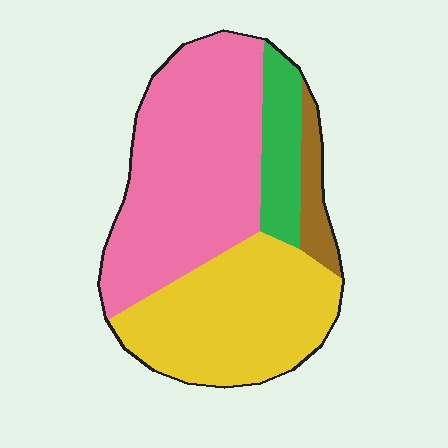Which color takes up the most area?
Pink, at roughly 45%.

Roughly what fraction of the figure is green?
Green covers roughly 10% of the figure.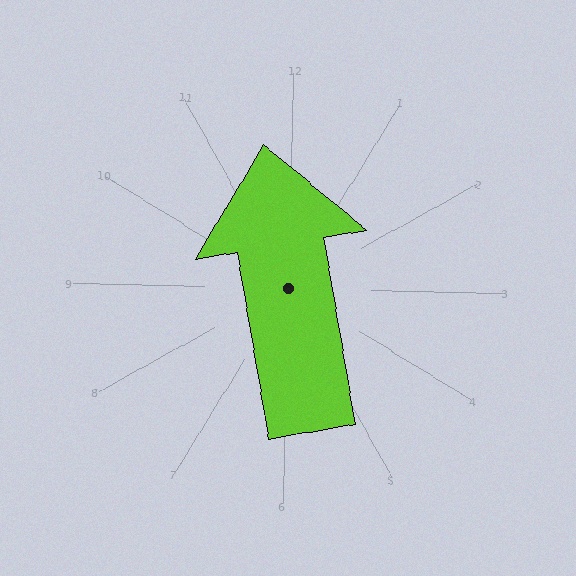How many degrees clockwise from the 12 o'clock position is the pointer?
Approximately 349 degrees.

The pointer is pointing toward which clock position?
Roughly 12 o'clock.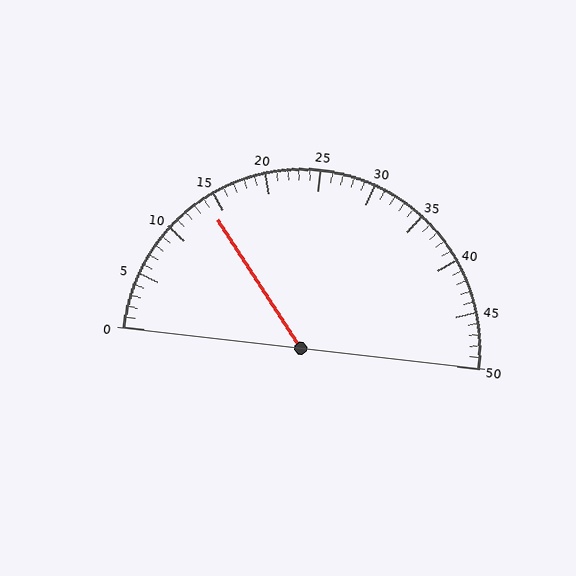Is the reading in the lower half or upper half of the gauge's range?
The reading is in the lower half of the range (0 to 50).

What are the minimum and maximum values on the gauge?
The gauge ranges from 0 to 50.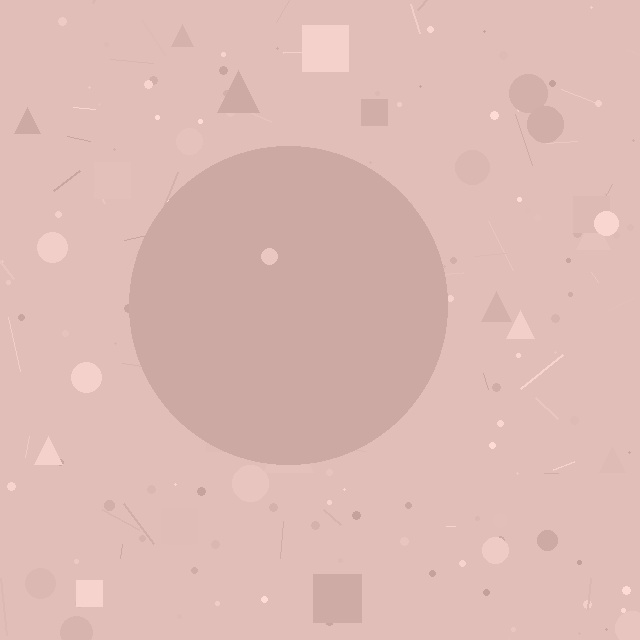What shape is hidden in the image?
A circle is hidden in the image.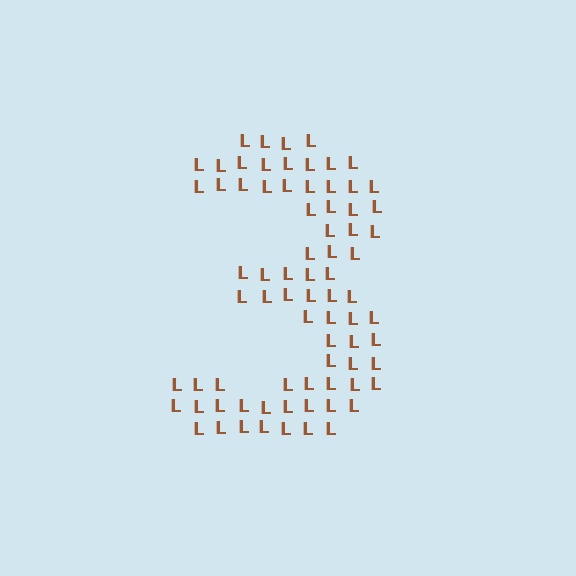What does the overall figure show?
The overall figure shows the digit 3.